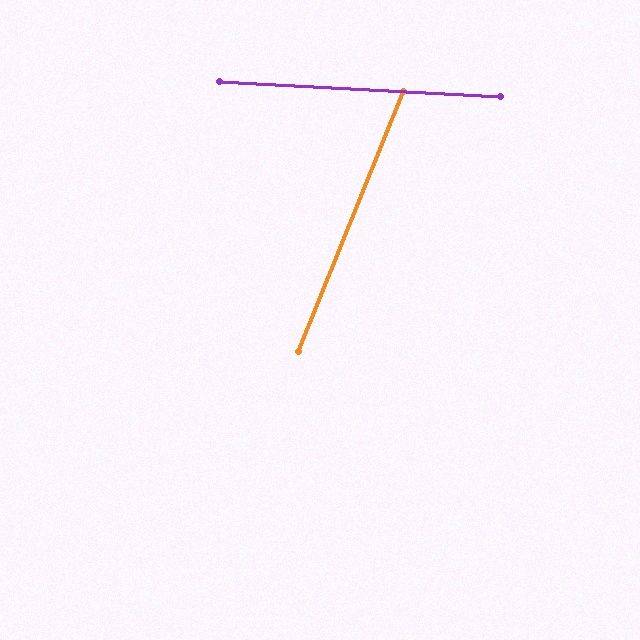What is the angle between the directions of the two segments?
Approximately 71 degrees.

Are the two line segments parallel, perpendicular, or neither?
Neither parallel nor perpendicular — they differ by about 71°.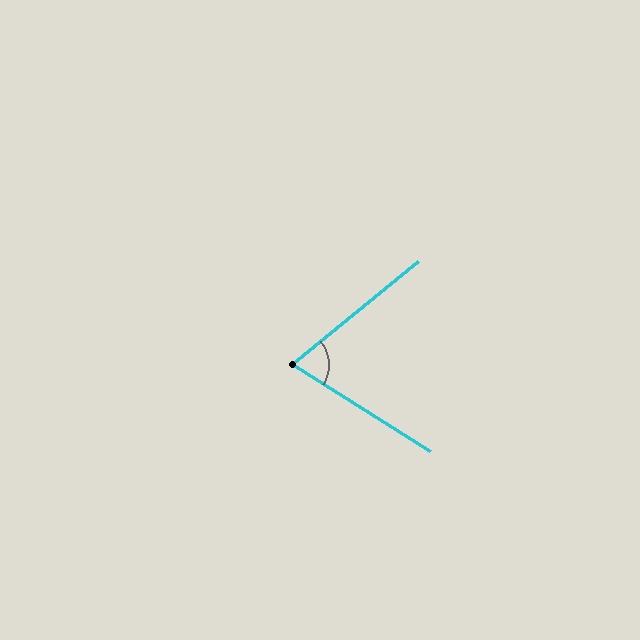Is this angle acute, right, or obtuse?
It is acute.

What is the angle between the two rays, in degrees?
Approximately 71 degrees.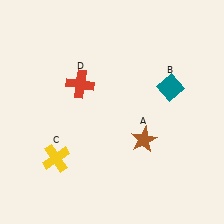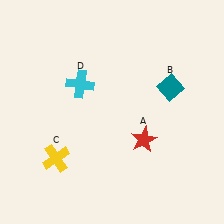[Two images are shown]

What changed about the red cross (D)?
In Image 1, D is red. In Image 2, it changed to cyan.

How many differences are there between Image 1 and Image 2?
There are 2 differences between the two images.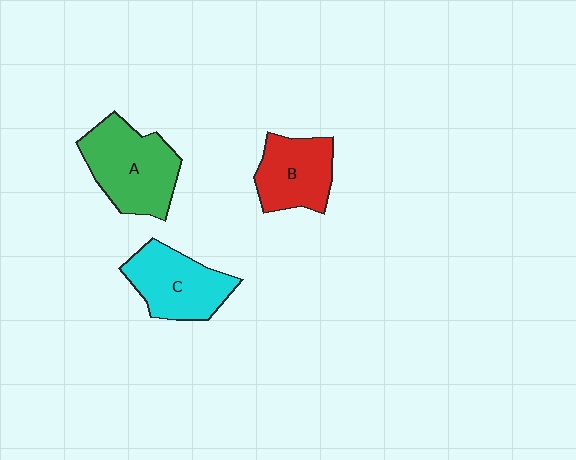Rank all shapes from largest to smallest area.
From largest to smallest: A (green), C (cyan), B (red).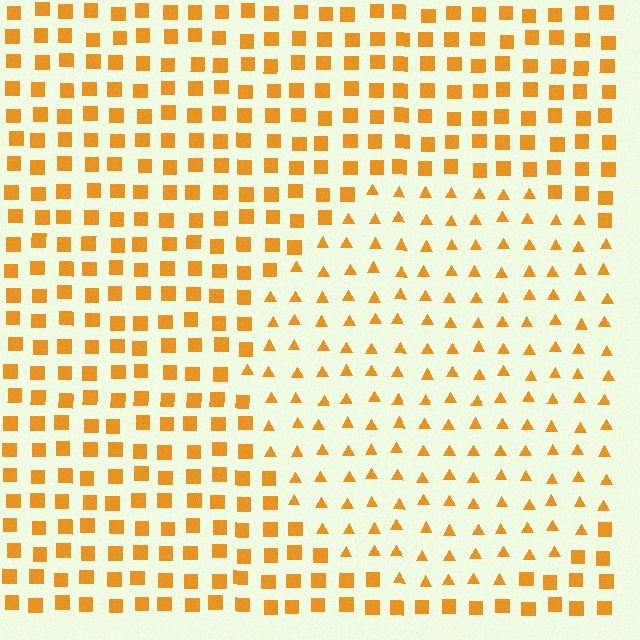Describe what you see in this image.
The image is filled with small orange elements arranged in a uniform grid. A circle-shaped region contains triangles, while the surrounding area contains squares. The boundary is defined purely by the change in element shape.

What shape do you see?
I see a circle.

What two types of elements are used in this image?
The image uses triangles inside the circle region and squares outside it.